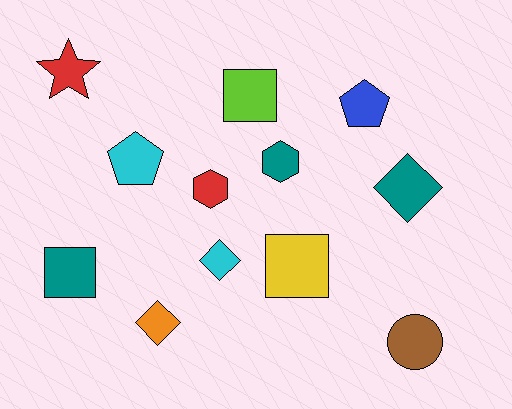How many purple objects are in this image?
There are no purple objects.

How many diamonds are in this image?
There are 3 diamonds.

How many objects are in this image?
There are 12 objects.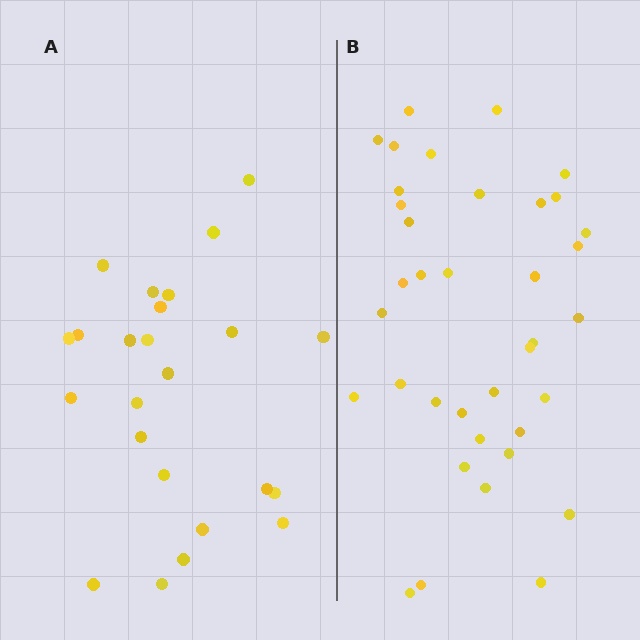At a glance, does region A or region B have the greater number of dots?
Region B (the right region) has more dots.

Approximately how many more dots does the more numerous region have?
Region B has approximately 15 more dots than region A.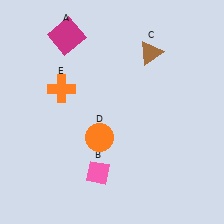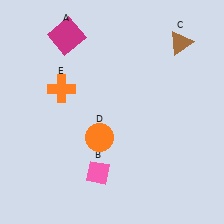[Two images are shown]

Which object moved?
The brown triangle (C) moved right.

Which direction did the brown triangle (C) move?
The brown triangle (C) moved right.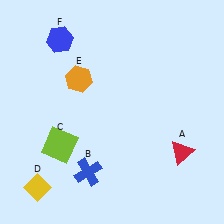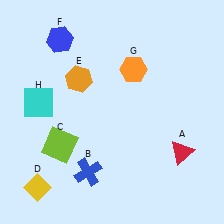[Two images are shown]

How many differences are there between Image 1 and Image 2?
There are 2 differences between the two images.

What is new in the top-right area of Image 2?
An orange hexagon (G) was added in the top-right area of Image 2.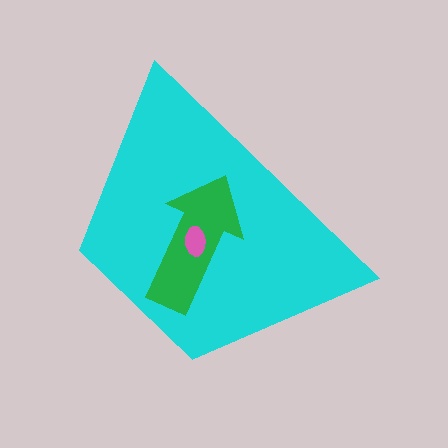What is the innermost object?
The pink ellipse.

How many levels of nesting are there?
3.